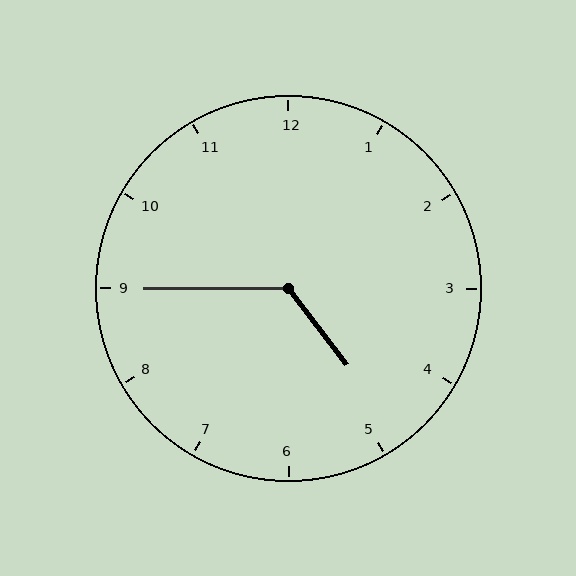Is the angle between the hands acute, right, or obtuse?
It is obtuse.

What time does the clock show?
4:45.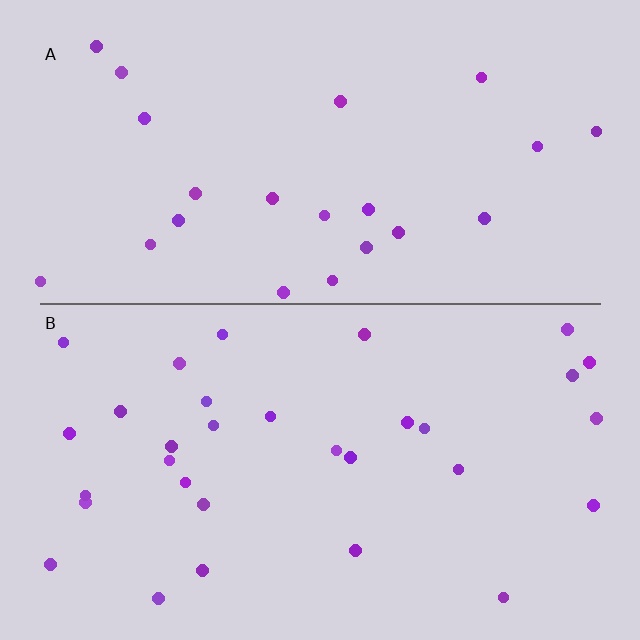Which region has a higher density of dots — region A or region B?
B (the bottom).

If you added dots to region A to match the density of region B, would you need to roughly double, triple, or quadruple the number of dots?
Approximately double.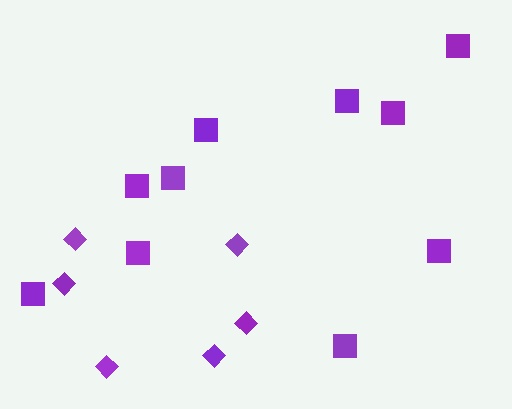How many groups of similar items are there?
There are 2 groups: one group of diamonds (6) and one group of squares (10).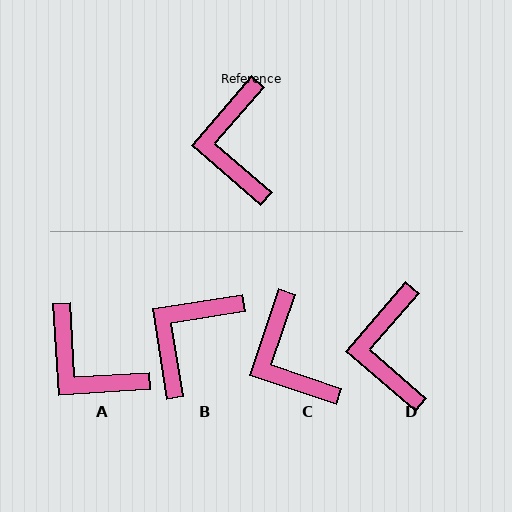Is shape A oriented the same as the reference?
No, it is off by about 44 degrees.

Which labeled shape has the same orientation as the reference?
D.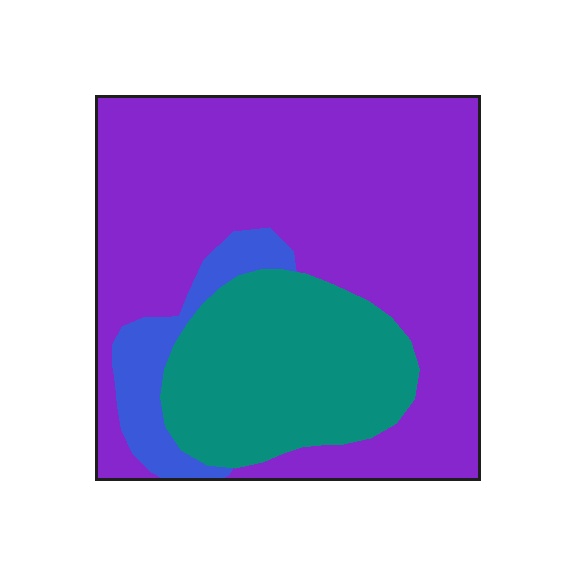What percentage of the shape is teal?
Teal takes up between a quarter and a half of the shape.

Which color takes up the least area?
Blue, at roughly 10%.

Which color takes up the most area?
Purple, at roughly 65%.